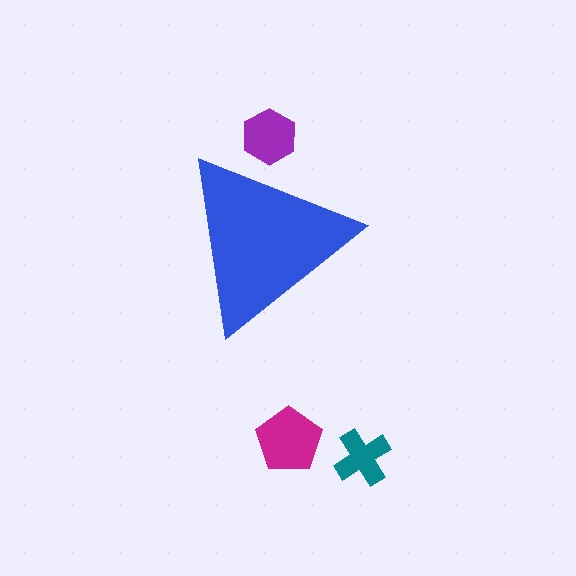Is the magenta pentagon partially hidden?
No, the magenta pentagon is fully visible.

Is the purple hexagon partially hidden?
Yes, the purple hexagon is partially hidden behind the blue triangle.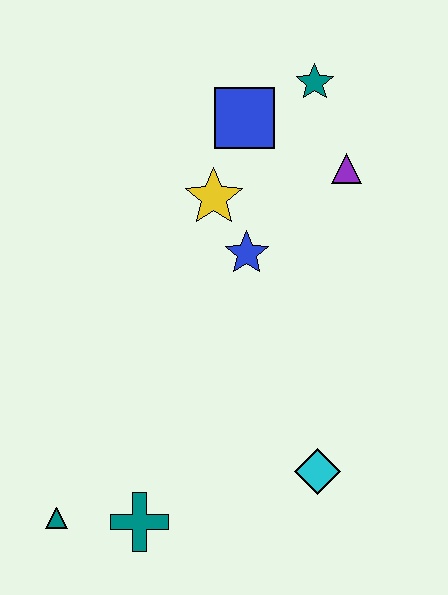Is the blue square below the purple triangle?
No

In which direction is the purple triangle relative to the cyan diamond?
The purple triangle is above the cyan diamond.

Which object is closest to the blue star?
The yellow star is closest to the blue star.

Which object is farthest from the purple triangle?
The teal triangle is farthest from the purple triangle.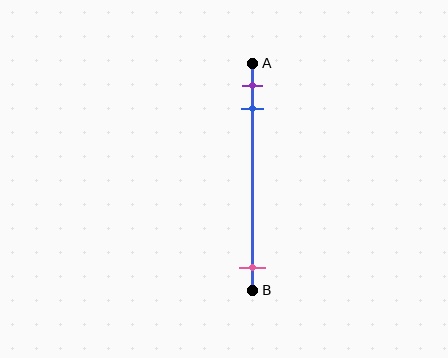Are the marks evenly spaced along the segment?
No, the marks are not evenly spaced.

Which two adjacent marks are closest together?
The purple and blue marks are the closest adjacent pair.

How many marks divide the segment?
There are 3 marks dividing the segment.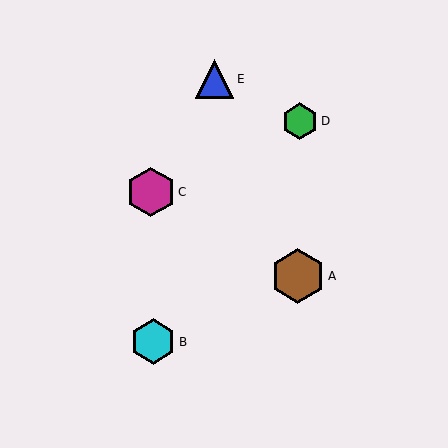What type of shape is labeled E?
Shape E is a blue triangle.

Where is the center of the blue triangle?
The center of the blue triangle is at (215, 79).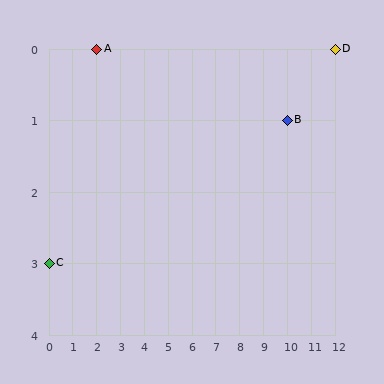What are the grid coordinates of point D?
Point D is at grid coordinates (12, 0).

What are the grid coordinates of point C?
Point C is at grid coordinates (0, 3).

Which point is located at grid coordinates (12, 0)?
Point D is at (12, 0).